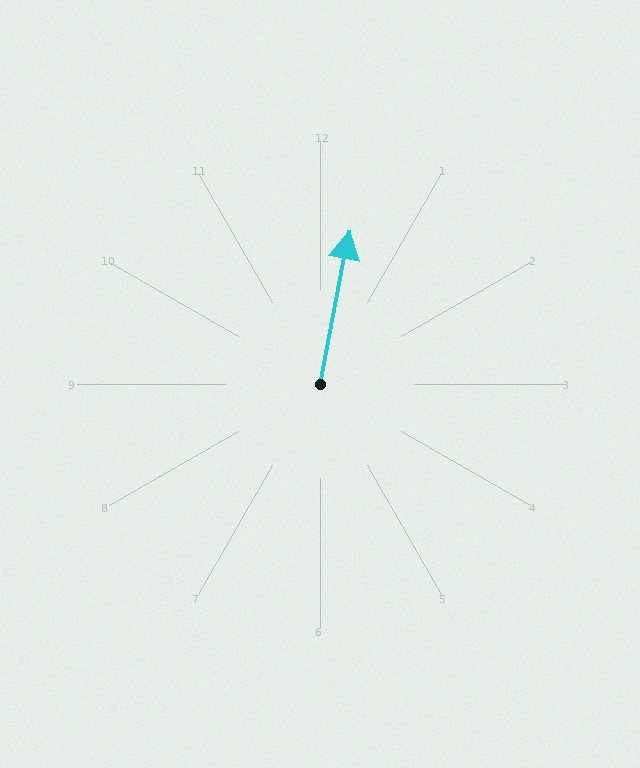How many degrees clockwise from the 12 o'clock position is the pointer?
Approximately 11 degrees.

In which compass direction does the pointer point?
North.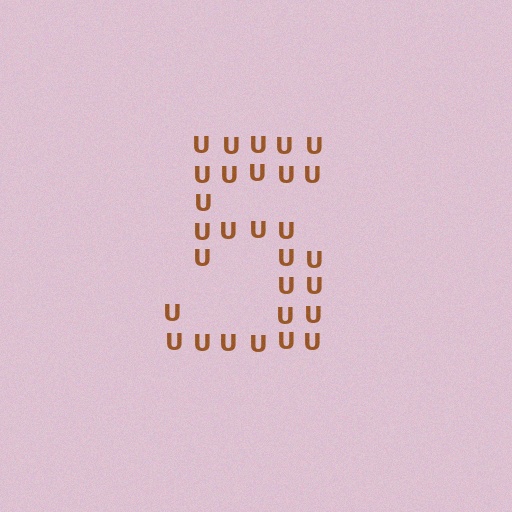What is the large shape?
The large shape is the digit 5.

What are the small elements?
The small elements are letter U's.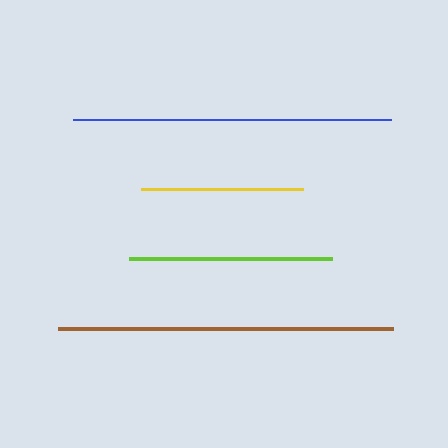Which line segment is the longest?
The brown line is the longest at approximately 336 pixels.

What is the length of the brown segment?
The brown segment is approximately 336 pixels long.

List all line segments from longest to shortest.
From longest to shortest: brown, blue, lime, yellow.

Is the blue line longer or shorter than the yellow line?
The blue line is longer than the yellow line.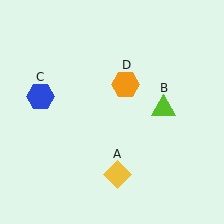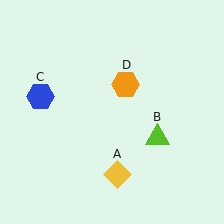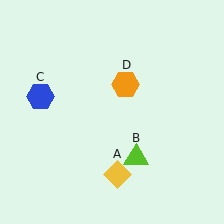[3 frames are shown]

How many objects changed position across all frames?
1 object changed position: lime triangle (object B).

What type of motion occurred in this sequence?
The lime triangle (object B) rotated clockwise around the center of the scene.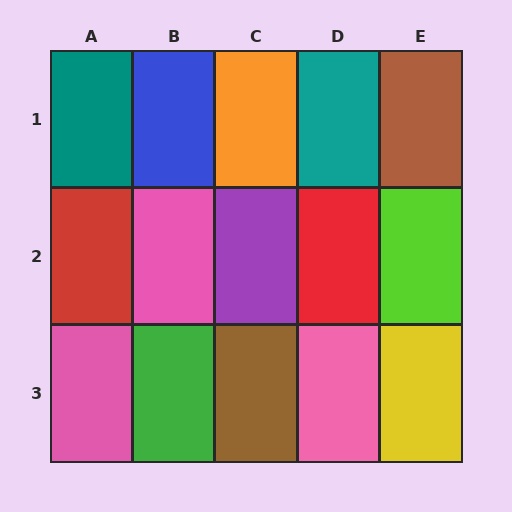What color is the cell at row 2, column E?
Lime.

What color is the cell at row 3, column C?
Brown.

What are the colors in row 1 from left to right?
Teal, blue, orange, teal, brown.